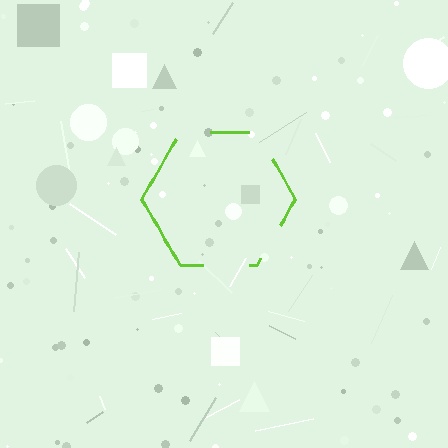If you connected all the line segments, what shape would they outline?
They would outline a hexagon.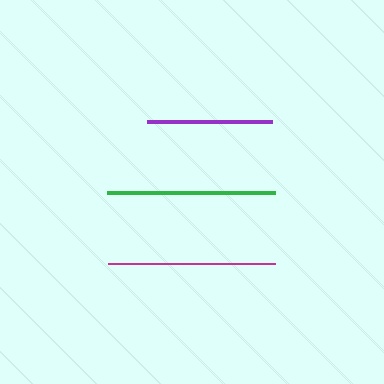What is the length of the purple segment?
The purple segment is approximately 125 pixels long.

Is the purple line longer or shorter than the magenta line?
The magenta line is longer than the purple line.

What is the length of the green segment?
The green segment is approximately 169 pixels long.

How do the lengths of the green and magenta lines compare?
The green and magenta lines are approximately the same length.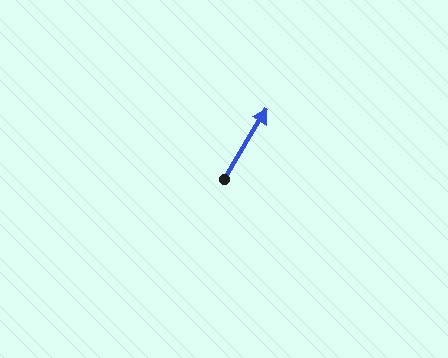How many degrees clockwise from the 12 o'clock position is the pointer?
Approximately 31 degrees.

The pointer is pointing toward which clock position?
Roughly 1 o'clock.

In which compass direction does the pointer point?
Northeast.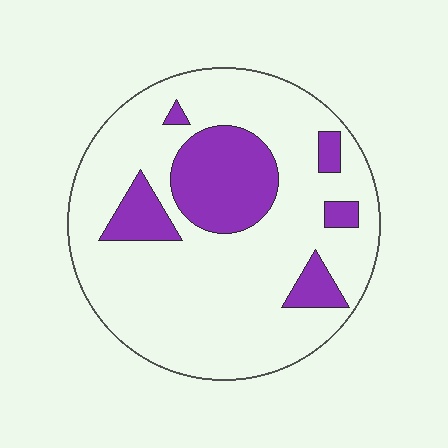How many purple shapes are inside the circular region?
6.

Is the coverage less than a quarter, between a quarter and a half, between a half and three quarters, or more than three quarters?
Less than a quarter.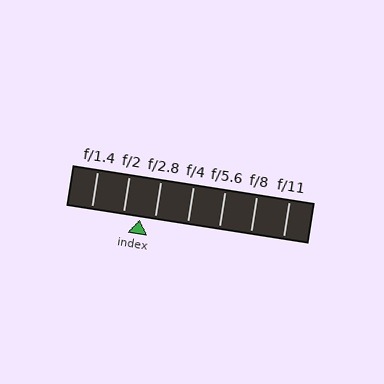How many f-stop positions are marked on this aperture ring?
There are 7 f-stop positions marked.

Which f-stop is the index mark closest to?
The index mark is closest to f/2.8.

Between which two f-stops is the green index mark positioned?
The index mark is between f/2 and f/2.8.